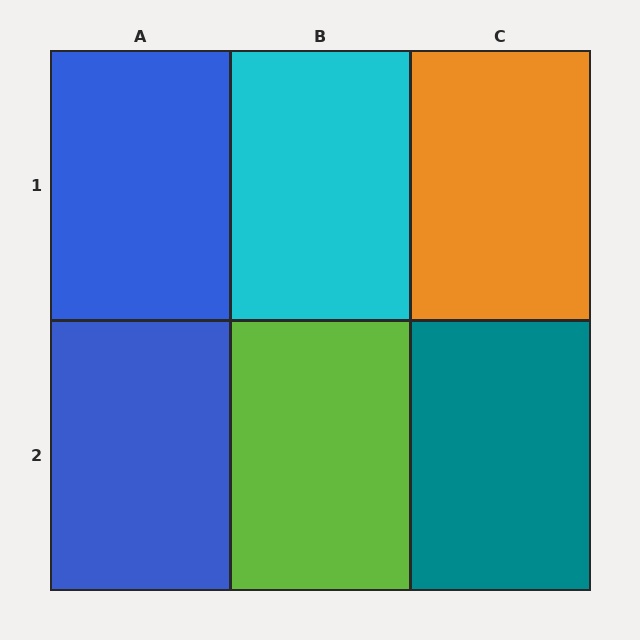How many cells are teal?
1 cell is teal.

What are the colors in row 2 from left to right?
Blue, lime, teal.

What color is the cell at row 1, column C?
Orange.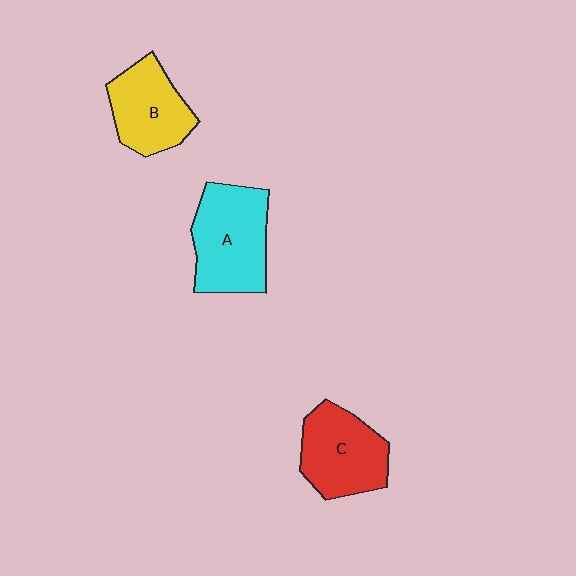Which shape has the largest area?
Shape A (cyan).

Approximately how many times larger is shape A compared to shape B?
Approximately 1.3 times.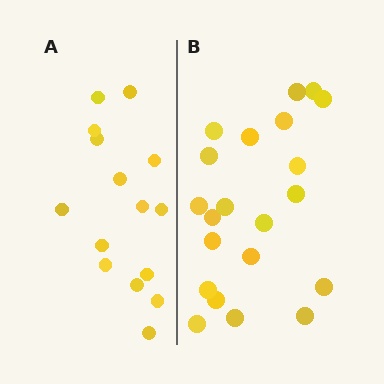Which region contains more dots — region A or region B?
Region B (the right region) has more dots.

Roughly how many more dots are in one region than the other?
Region B has about 6 more dots than region A.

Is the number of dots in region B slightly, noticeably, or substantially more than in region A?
Region B has noticeably more, but not dramatically so. The ratio is roughly 1.4 to 1.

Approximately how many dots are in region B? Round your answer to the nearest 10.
About 20 dots. (The exact count is 21, which rounds to 20.)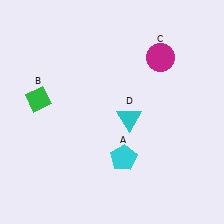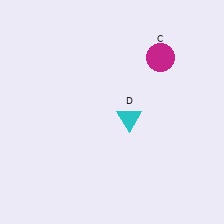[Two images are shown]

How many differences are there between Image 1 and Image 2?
There are 2 differences between the two images.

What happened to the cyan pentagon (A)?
The cyan pentagon (A) was removed in Image 2. It was in the bottom-right area of Image 1.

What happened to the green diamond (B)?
The green diamond (B) was removed in Image 2. It was in the top-left area of Image 1.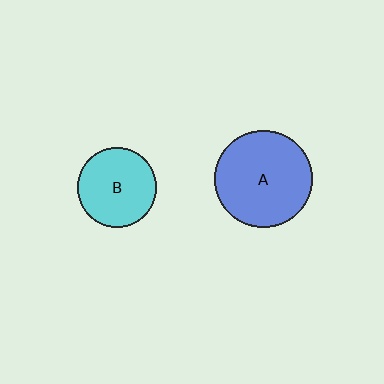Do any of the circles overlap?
No, none of the circles overlap.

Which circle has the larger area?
Circle A (blue).